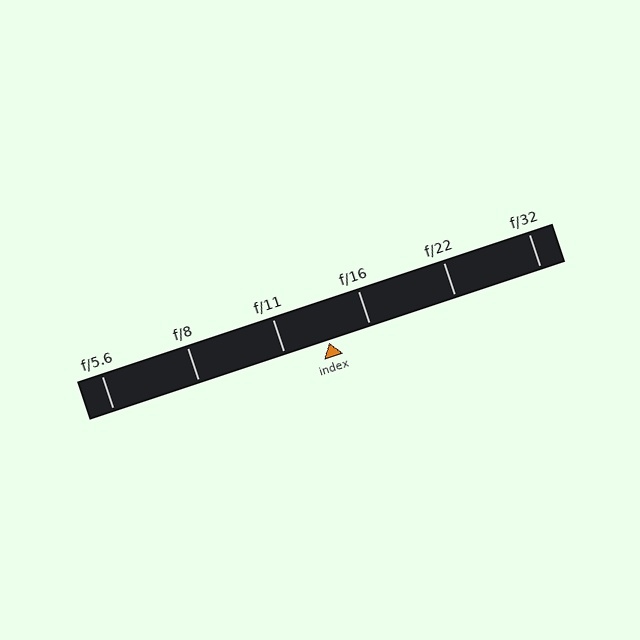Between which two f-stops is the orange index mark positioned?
The index mark is between f/11 and f/16.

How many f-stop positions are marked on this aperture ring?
There are 6 f-stop positions marked.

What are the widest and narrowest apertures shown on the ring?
The widest aperture shown is f/5.6 and the narrowest is f/32.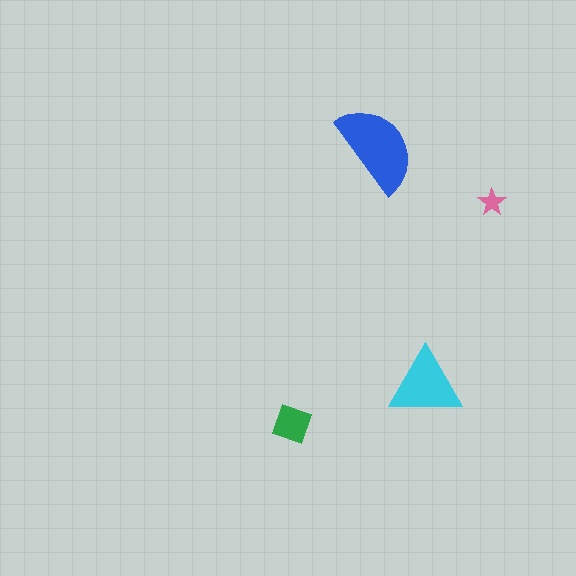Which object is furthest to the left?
The green diamond is leftmost.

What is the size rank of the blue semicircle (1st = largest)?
1st.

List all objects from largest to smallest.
The blue semicircle, the cyan triangle, the green diamond, the pink star.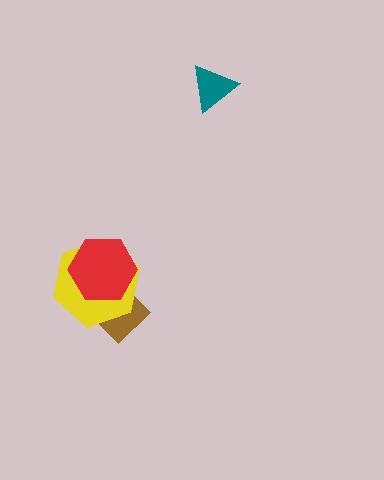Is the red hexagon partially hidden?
No, no other shape covers it.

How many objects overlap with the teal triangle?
0 objects overlap with the teal triangle.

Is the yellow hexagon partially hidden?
Yes, it is partially covered by another shape.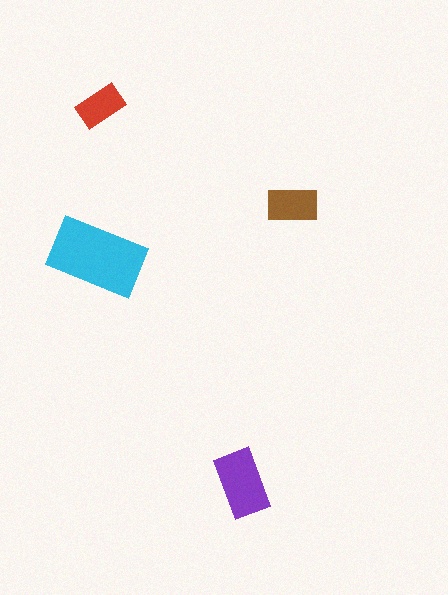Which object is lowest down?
The purple rectangle is bottommost.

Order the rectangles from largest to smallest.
the cyan one, the purple one, the brown one, the red one.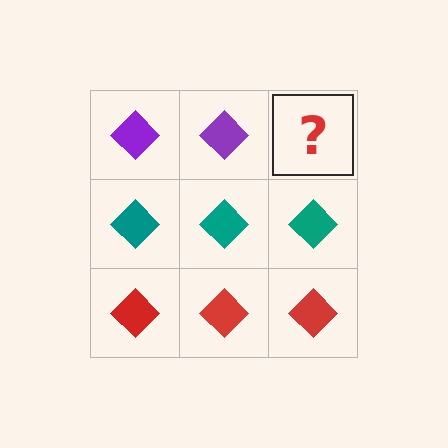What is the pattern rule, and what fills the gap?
The rule is that each row has a consistent color. The gap should be filled with a purple diamond.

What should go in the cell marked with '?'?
The missing cell should contain a purple diamond.